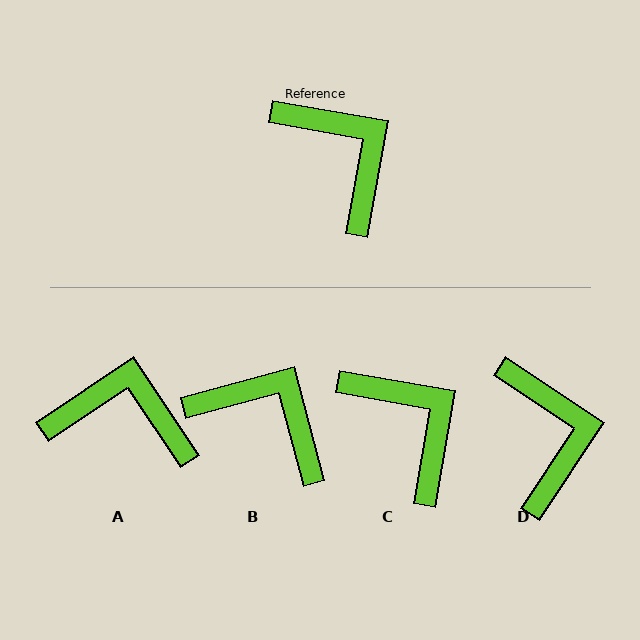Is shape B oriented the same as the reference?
No, it is off by about 25 degrees.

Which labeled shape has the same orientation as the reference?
C.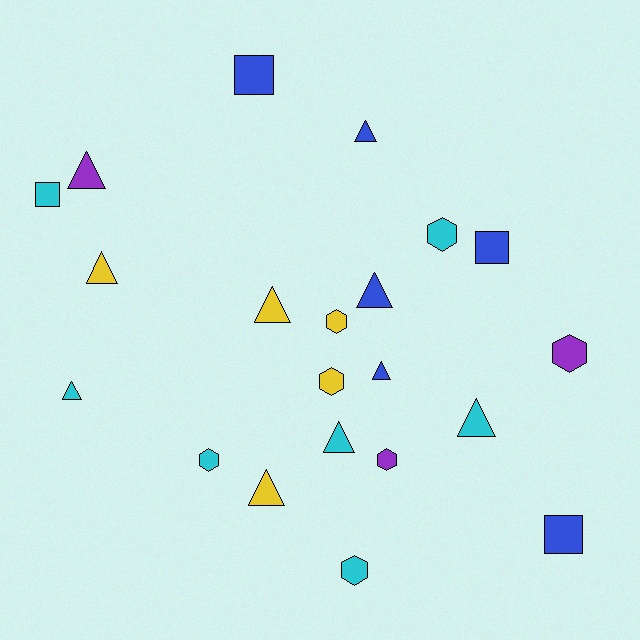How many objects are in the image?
There are 21 objects.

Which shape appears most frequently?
Triangle, with 10 objects.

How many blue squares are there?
There are 3 blue squares.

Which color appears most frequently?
Cyan, with 7 objects.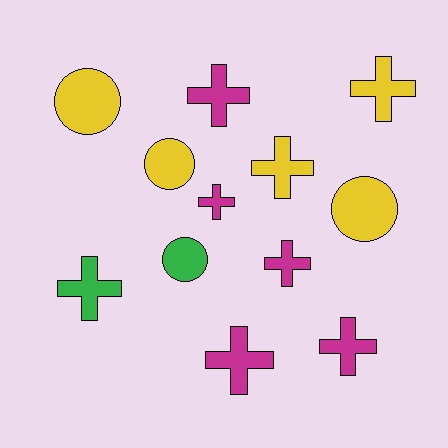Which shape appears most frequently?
Cross, with 8 objects.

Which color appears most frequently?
Yellow, with 5 objects.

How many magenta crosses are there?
There are 5 magenta crosses.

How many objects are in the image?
There are 12 objects.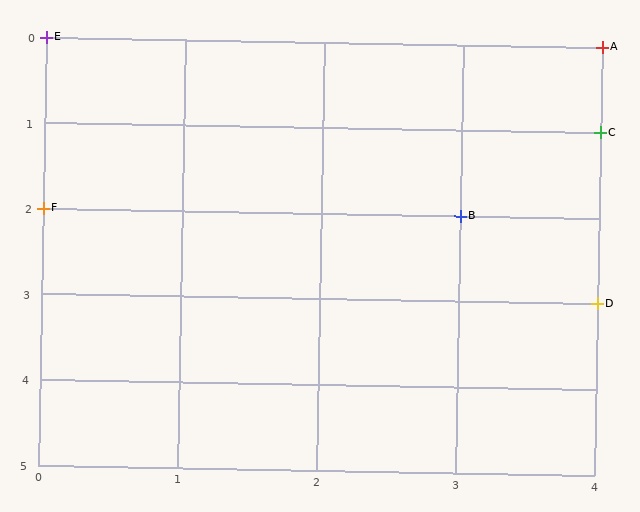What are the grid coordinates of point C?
Point C is at grid coordinates (4, 1).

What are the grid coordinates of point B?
Point B is at grid coordinates (3, 2).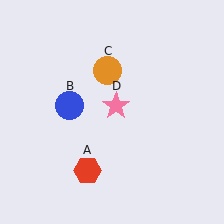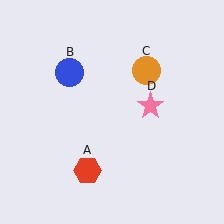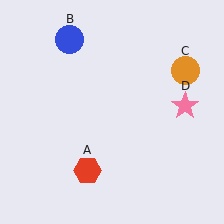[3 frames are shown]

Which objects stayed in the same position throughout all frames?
Red hexagon (object A) remained stationary.